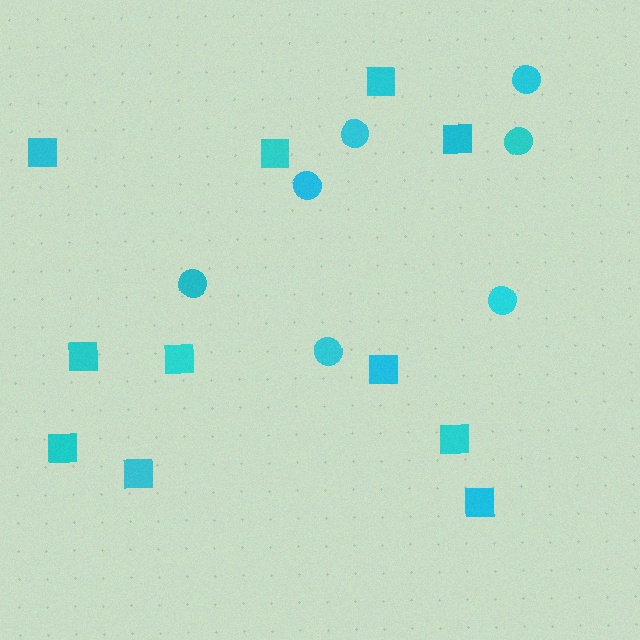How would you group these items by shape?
There are 2 groups: one group of circles (7) and one group of squares (11).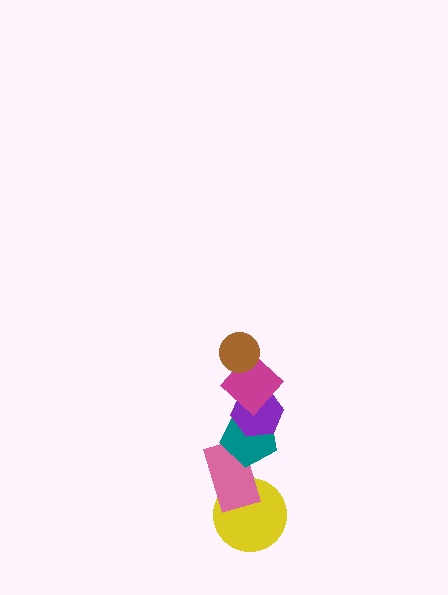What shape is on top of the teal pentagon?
The purple hexagon is on top of the teal pentagon.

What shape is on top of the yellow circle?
The pink rectangle is on top of the yellow circle.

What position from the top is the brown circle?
The brown circle is 1st from the top.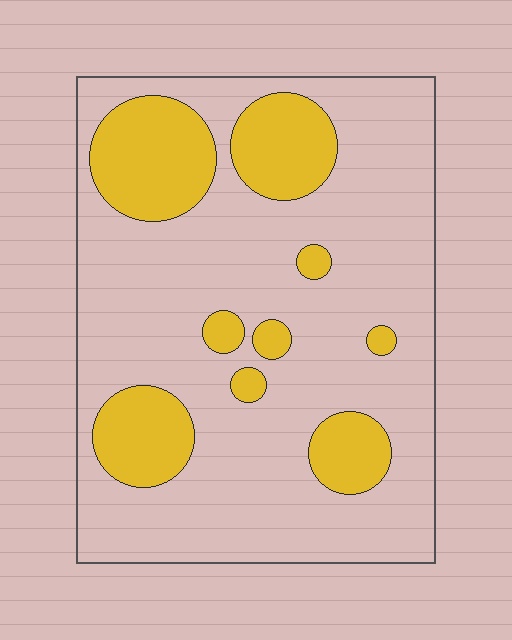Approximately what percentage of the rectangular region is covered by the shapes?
Approximately 25%.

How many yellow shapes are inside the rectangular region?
9.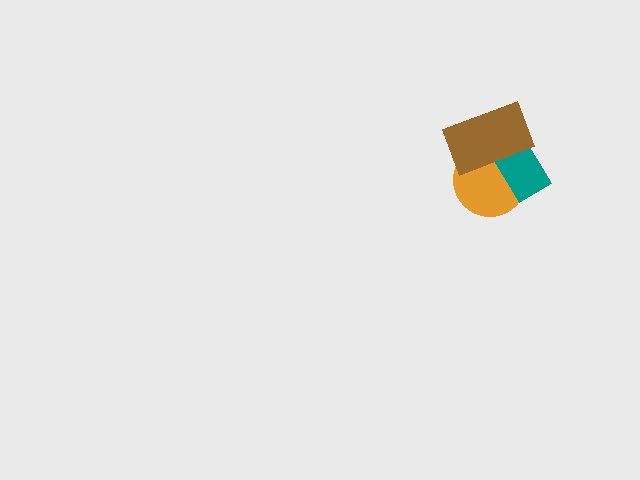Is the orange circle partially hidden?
Yes, it is partially covered by another shape.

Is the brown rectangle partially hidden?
No, no other shape covers it.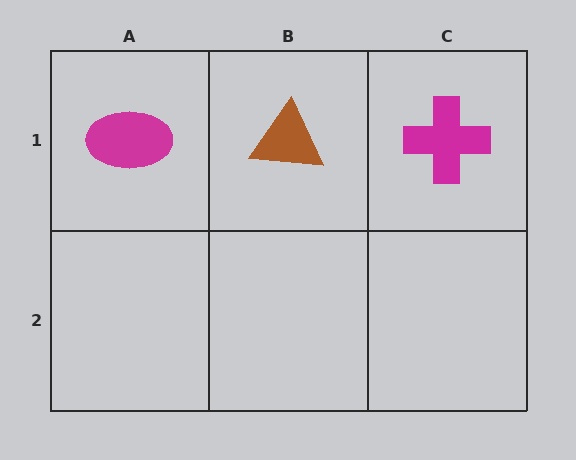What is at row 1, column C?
A magenta cross.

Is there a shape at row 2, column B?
No, that cell is empty.